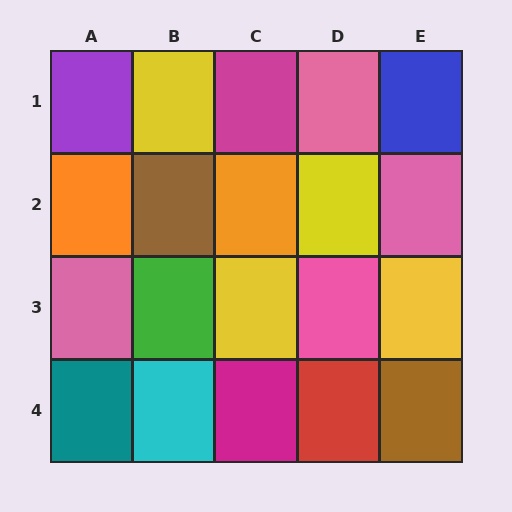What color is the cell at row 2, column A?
Orange.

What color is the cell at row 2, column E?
Pink.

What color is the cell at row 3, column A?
Pink.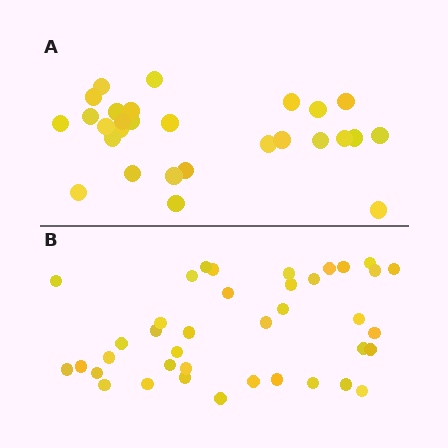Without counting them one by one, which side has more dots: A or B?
Region B (the bottom region) has more dots.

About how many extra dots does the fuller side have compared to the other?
Region B has roughly 12 or so more dots than region A.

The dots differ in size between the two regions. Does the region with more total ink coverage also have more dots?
No. Region A has more total ink coverage because its dots are larger, but region B actually contains more individual dots. Total area can be misleading — the number of items is what matters here.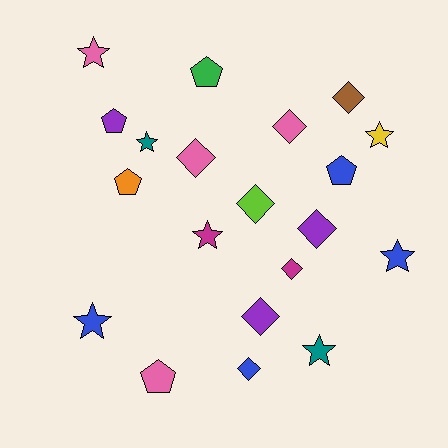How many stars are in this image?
There are 7 stars.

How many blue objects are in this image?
There are 4 blue objects.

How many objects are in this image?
There are 20 objects.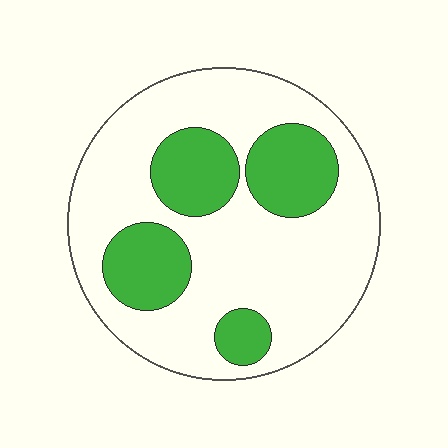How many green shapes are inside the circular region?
4.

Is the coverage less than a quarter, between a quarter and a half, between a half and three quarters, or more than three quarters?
Between a quarter and a half.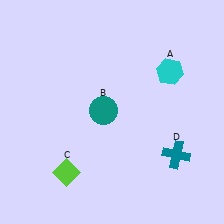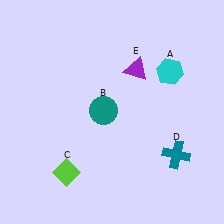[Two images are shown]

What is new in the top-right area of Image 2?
A purple triangle (E) was added in the top-right area of Image 2.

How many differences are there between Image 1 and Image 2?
There is 1 difference between the two images.